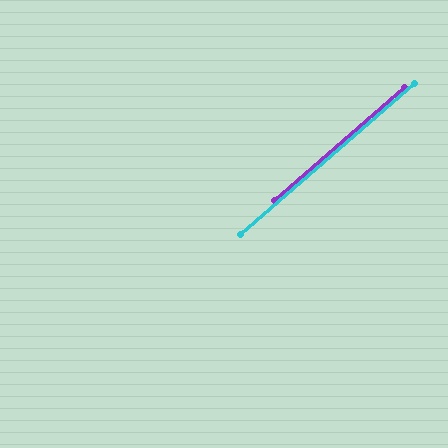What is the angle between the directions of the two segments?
Approximately 0 degrees.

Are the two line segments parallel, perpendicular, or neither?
Parallel — their directions differ by only 0.1°.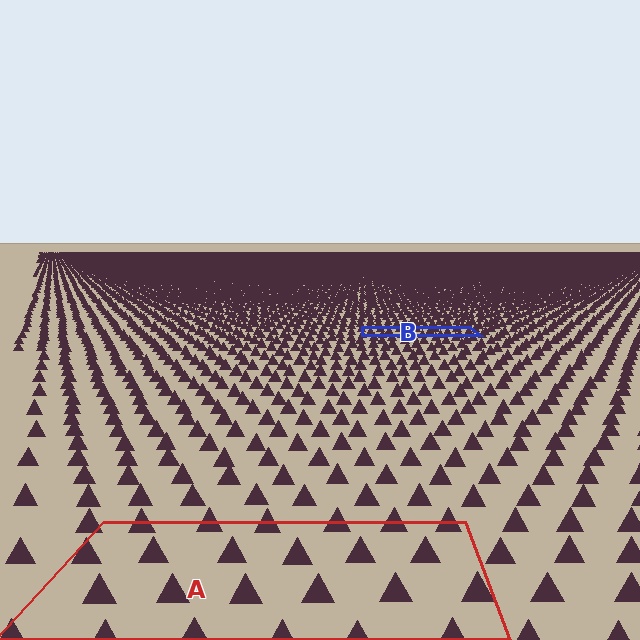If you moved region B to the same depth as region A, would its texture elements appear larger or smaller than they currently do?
They would appear larger. At a closer depth, the same texture elements are projected at a bigger on-screen size.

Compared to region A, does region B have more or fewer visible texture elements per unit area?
Region B has more texture elements per unit area — they are packed more densely because it is farther away.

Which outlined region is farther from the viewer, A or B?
Region B is farther from the viewer — the texture elements inside it appear smaller and more densely packed.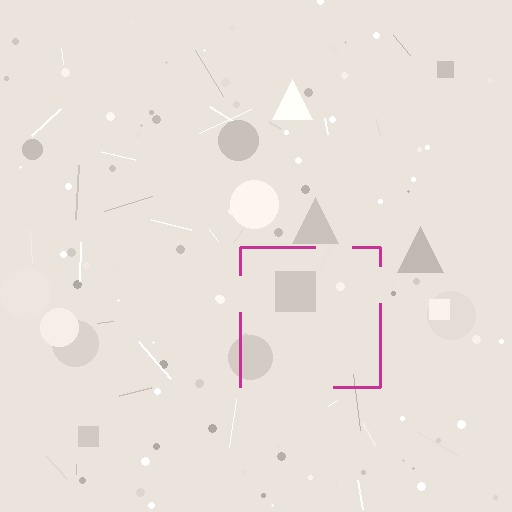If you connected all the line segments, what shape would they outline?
They would outline a square.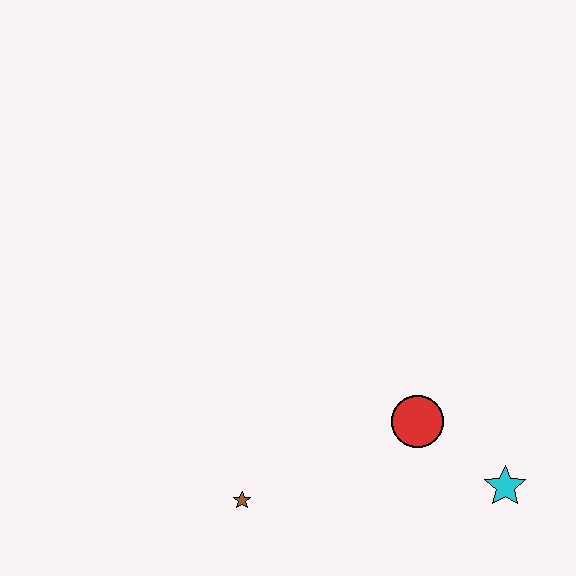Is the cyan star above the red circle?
No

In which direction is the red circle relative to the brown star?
The red circle is to the right of the brown star.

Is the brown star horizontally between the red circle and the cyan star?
No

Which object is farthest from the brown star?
The cyan star is farthest from the brown star.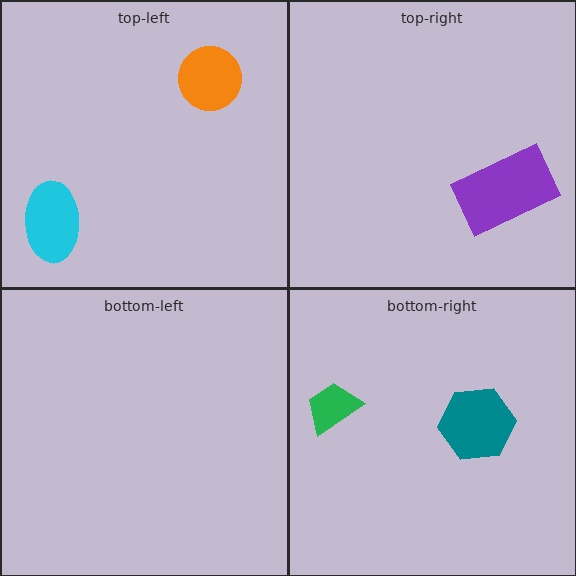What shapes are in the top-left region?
The orange circle, the cyan ellipse.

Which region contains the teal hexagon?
The bottom-right region.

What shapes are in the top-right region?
The purple rectangle.